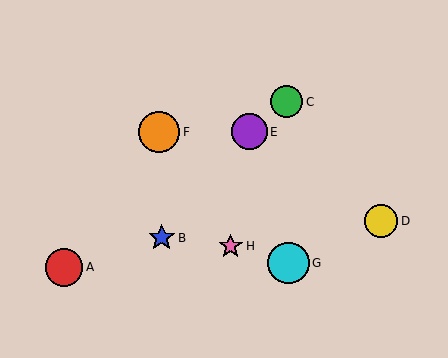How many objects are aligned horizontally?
2 objects (E, F) are aligned horizontally.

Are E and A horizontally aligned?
No, E is at y≈132 and A is at y≈267.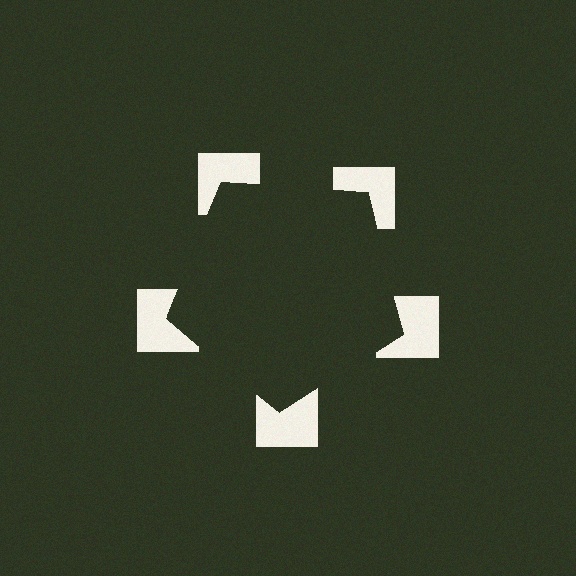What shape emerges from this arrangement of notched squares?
An illusory pentagon — its edges are inferred from the aligned wedge cuts in the notched squares, not physically drawn.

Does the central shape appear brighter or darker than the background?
It typically appears slightly darker than the background, even though no actual brightness change is drawn.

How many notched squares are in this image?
There are 5 — one at each vertex of the illusory pentagon.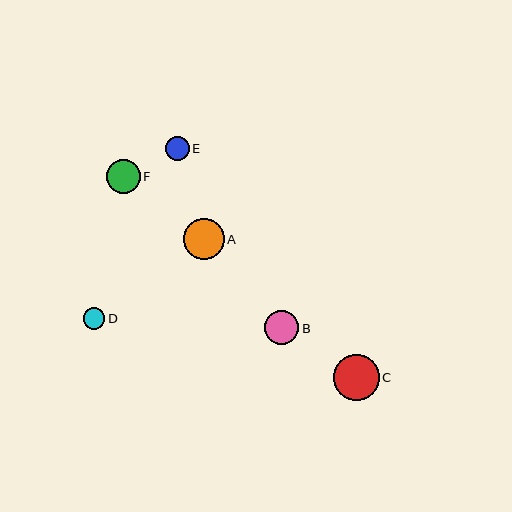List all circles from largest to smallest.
From largest to smallest: C, A, B, F, E, D.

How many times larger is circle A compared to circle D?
Circle A is approximately 1.9 times the size of circle D.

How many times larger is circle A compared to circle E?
Circle A is approximately 1.7 times the size of circle E.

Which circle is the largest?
Circle C is the largest with a size of approximately 46 pixels.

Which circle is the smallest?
Circle D is the smallest with a size of approximately 22 pixels.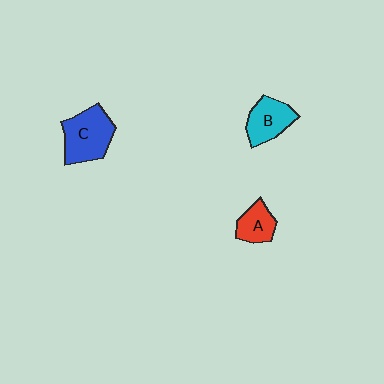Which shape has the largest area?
Shape C (blue).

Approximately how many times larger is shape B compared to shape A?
Approximately 1.4 times.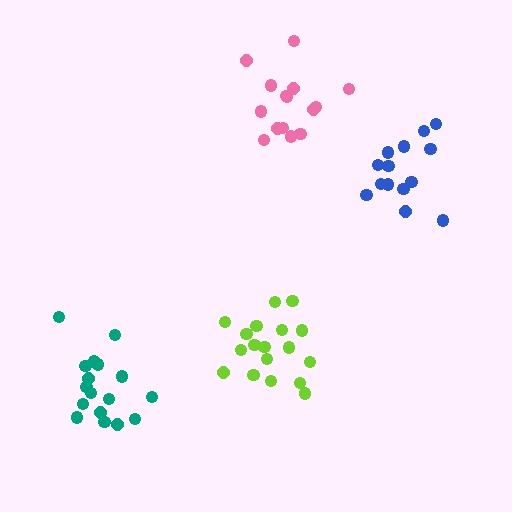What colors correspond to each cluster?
The clusters are colored: pink, blue, teal, lime.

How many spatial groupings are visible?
There are 4 spatial groupings.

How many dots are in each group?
Group 1: 15 dots, Group 2: 14 dots, Group 3: 17 dots, Group 4: 18 dots (64 total).